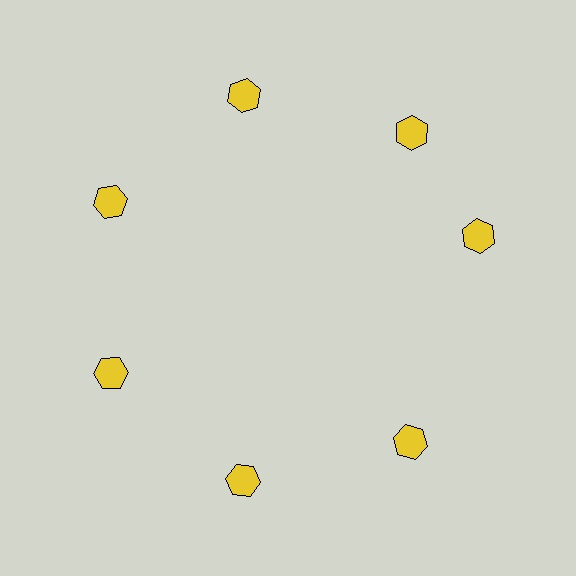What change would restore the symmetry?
The symmetry would be restored by rotating it back into even spacing with its neighbors so that all 7 hexagons sit at equal angles and equal distance from the center.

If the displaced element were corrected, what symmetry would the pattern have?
It would have 7-fold rotational symmetry — the pattern would map onto itself every 51 degrees.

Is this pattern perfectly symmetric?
No. The 7 yellow hexagons are arranged in a ring, but one element near the 3 o'clock position is rotated out of alignment along the ring, breaking the 7-fold rotational symmetry.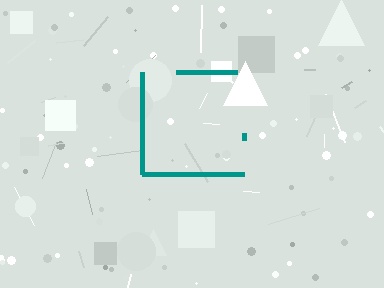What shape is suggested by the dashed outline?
The dashed outline suggests a square.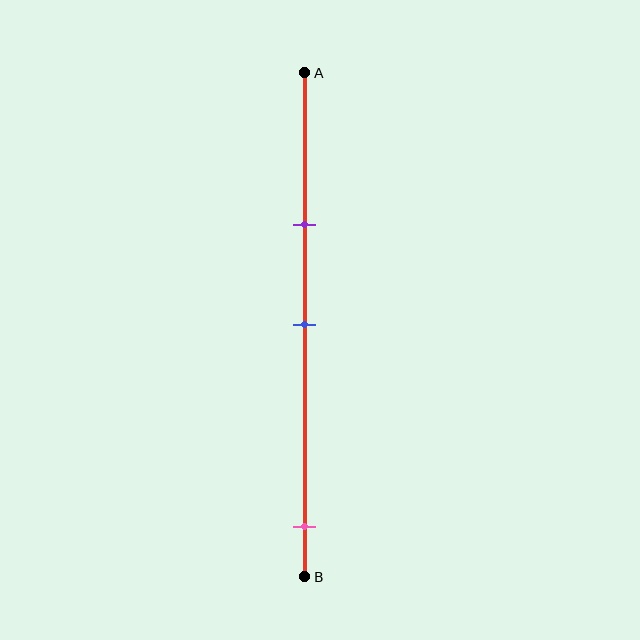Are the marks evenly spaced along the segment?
No, the marks are not evenly spaced.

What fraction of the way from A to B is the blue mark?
The blue mark is approximately 50% (0.5) of the way from A to B.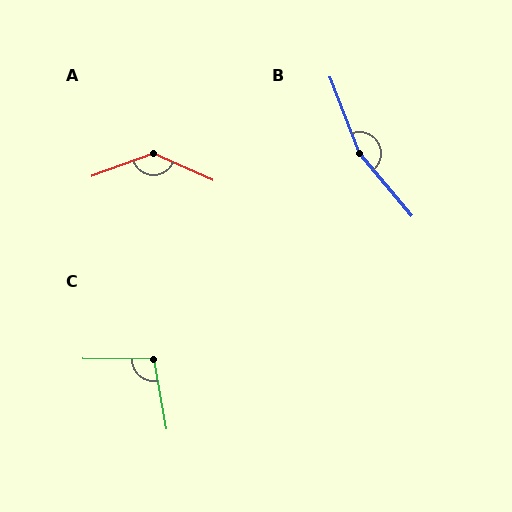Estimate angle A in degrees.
Approximately 136 degrees.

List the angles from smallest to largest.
C (100°), A (136°), B (161°).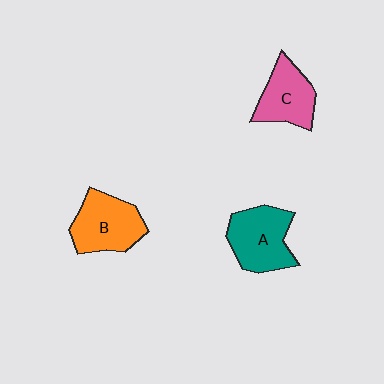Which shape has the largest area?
Shape A (teal).